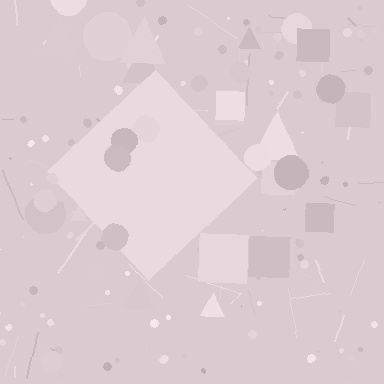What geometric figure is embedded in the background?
A diamond is embedded in the background.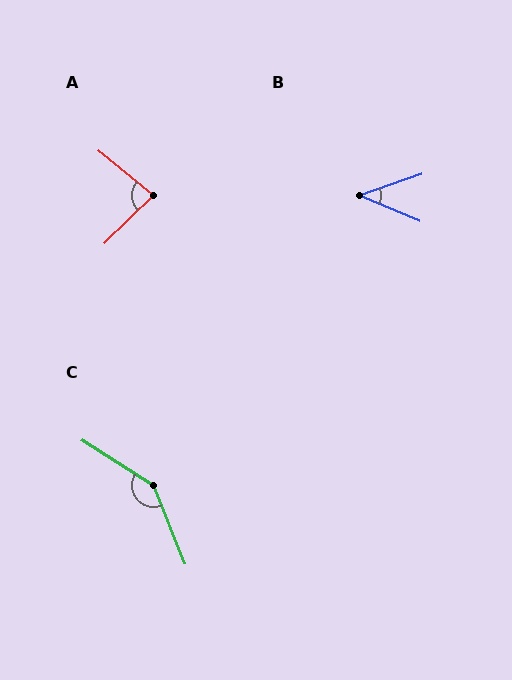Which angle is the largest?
C, at approximately 144 degrees.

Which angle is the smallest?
B, at approximately 41 degrees.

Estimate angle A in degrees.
Approximately 84 degrees.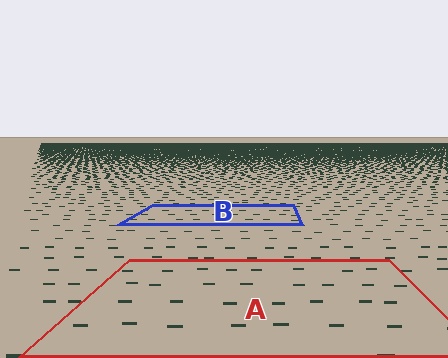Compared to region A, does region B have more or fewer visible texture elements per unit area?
Region B has more texture elements per unit area — they are packed more densely because it is farther away.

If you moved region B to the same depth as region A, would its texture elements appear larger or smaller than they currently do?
They would appear larger. At a closer depth, the same texture elements are projected at a bigger on-screen size.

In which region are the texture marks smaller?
The texture marks are smaller in region B, because it is farther away.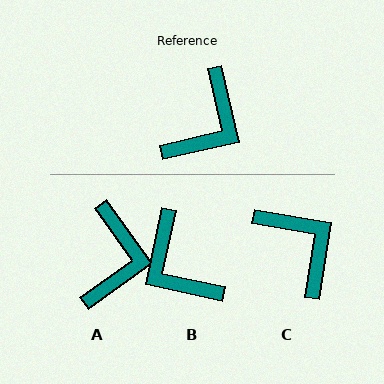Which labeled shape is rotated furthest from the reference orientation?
B, about 115 degrees away.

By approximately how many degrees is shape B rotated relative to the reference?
Approximately 115 degrees clockwise.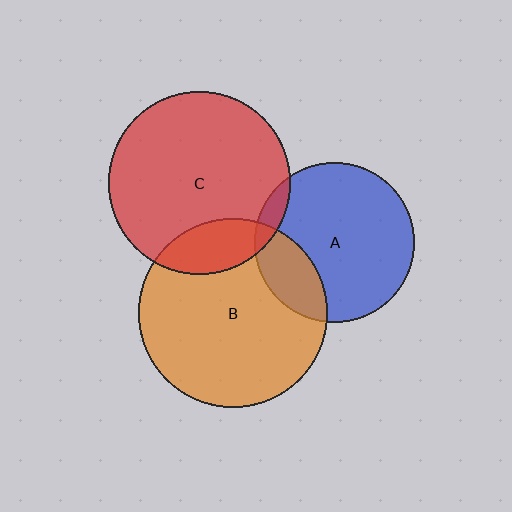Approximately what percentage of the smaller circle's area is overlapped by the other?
Approximately 20%.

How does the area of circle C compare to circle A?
Approximately 1.3 times.